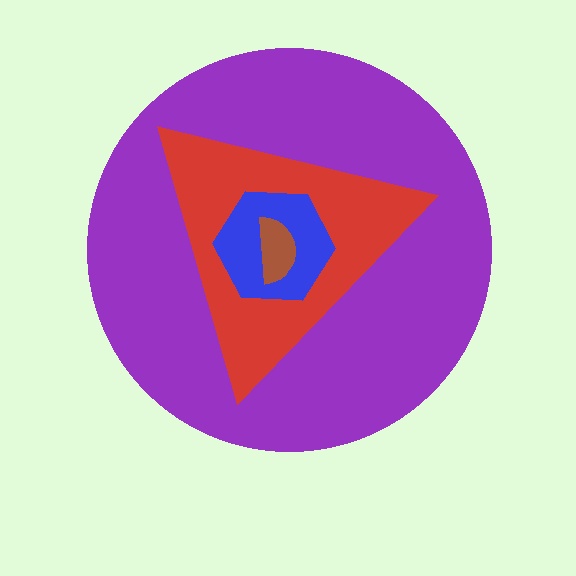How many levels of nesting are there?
4.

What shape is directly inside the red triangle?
The blue hexagon.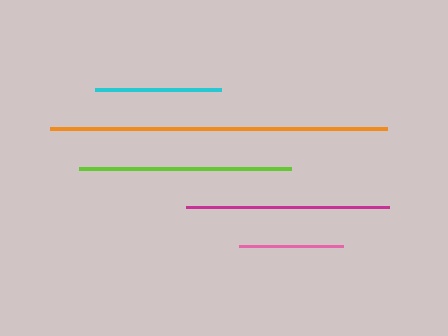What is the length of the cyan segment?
The cyan segment is approximately 126 pixels long.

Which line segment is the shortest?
The pink line is the shortest at approximately 104 pixels.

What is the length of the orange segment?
The orange segment is approximately 337 pixels long.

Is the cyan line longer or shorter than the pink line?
The cyan line is longer than the pink line.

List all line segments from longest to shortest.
From longest to shortest: orange, lime, magenta, cyan, pink.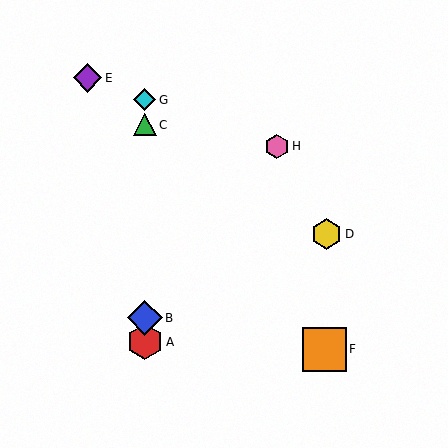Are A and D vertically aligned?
No, A is at x≈145 and D is at x≈327.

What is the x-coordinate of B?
Object B is at x≈145.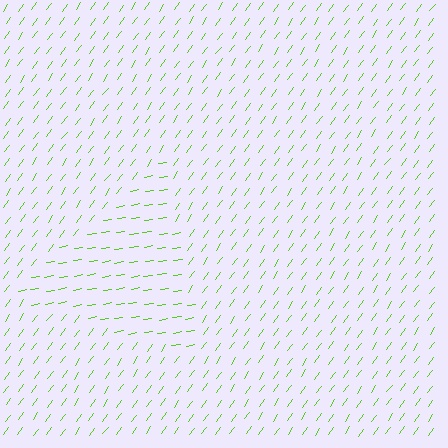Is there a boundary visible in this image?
Yes, there is a texture boundary formed by a change in line orientation.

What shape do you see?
I see a triangle.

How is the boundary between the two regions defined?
The boundary is defined purely by a change in line orientation (approximately 45 degrees difference). All lines are the same color and thickness.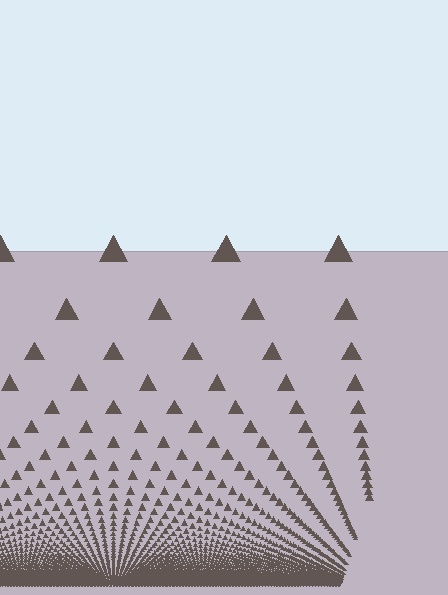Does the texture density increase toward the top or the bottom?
Density increases toward the bottom.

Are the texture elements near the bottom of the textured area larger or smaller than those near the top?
Smaller. The gradient is inverted — elements near the bottom are smaller and denser.